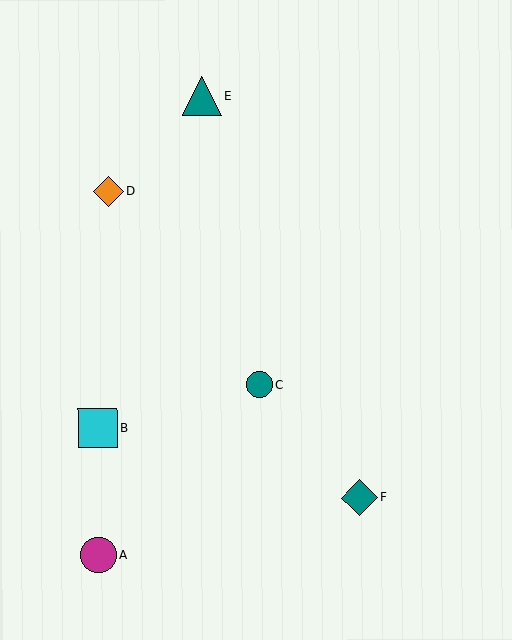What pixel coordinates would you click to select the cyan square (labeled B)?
Click at (97, 428) to select the cyan square B.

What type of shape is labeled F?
Shape F is a teal diamond.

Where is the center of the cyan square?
The center of the cyan square is at (97, 428).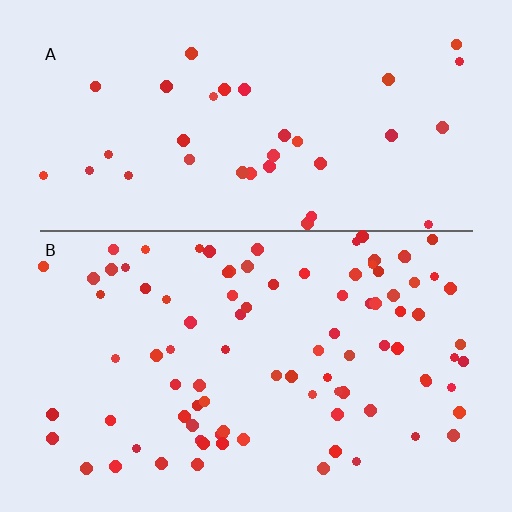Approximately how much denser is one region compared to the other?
Approximately 2.6× — region B over region A.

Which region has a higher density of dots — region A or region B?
B (the bottom).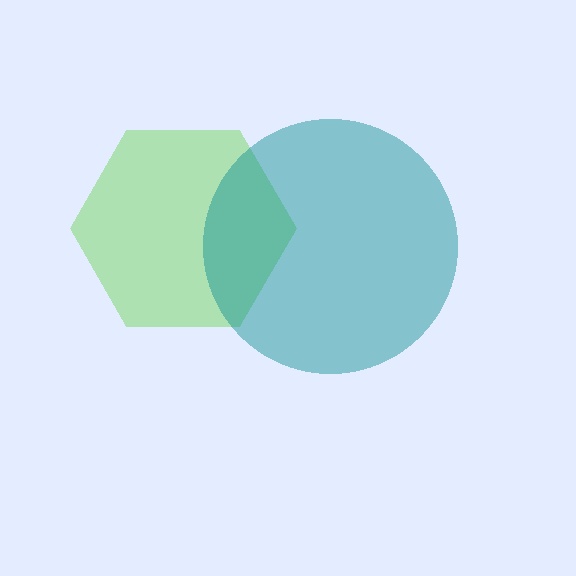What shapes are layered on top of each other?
The layered shapes are: a lime hexagon, a teal circle.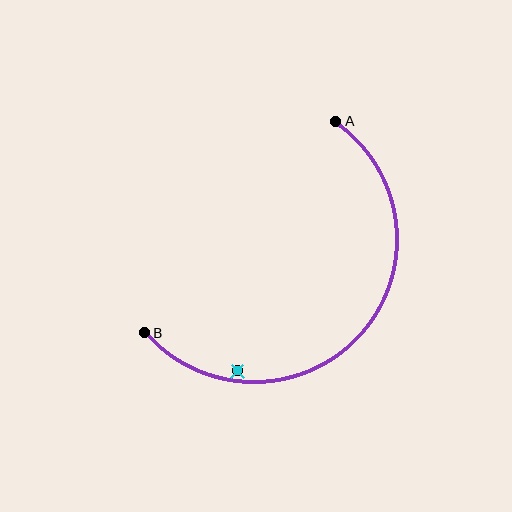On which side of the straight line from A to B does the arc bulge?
The arc bulges below and to the right of the straight line connecting A and B.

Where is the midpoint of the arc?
The arc midpoint is the point on the curve farthest from the straight line joining A and B. It sits below and to the right of that line.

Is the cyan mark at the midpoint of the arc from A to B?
No — the cyan mark does not lie on the arc at all. It sits slightly inside the curve.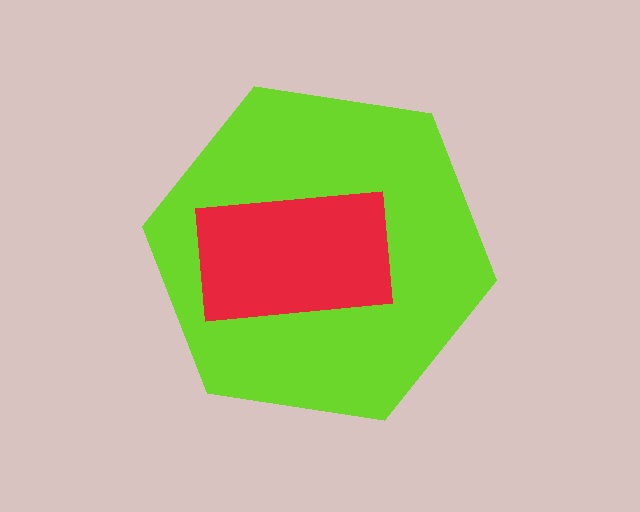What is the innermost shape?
The red rectangle.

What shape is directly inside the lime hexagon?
The red rectangle.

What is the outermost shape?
The lime hexagon.